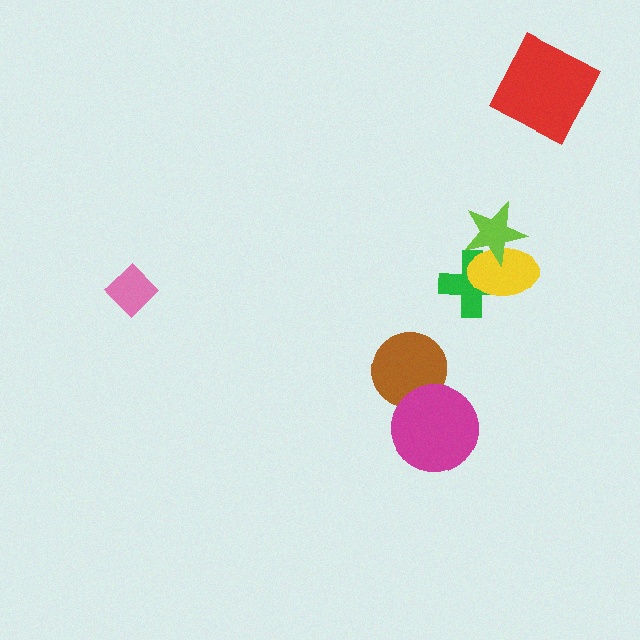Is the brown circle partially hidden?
Yes, it is partially covered by another shape.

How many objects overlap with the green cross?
2 objects overlap with the green cross.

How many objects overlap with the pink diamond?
0 objects overlap with the pink diamond.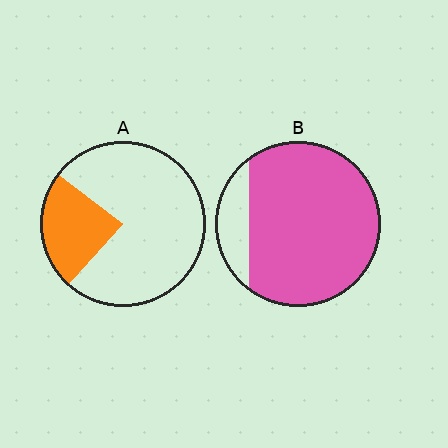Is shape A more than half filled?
No.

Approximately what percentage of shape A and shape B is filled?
A is approximately 25% and B is approximately 85%.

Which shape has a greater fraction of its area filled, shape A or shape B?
Shape B.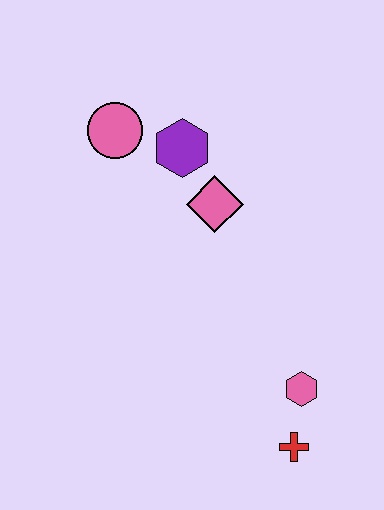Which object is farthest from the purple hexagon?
The red cross is farthest from the purple hexagon.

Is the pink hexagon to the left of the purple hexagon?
No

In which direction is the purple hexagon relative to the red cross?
The purple hexagon is above the red cross.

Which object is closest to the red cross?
The pink hexagon is closest to the red cross.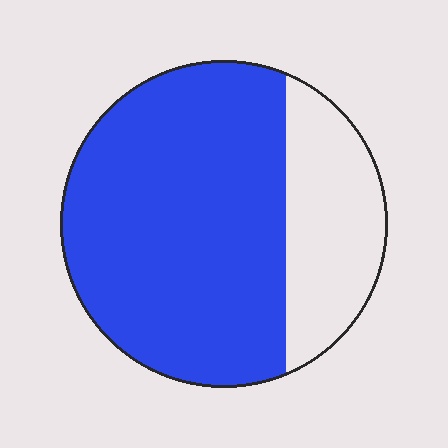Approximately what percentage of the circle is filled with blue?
Approximately 75%.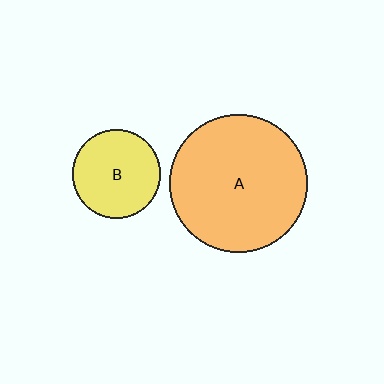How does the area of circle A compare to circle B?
Approximately 2.4 times.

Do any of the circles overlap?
No, none of the circles overlap.